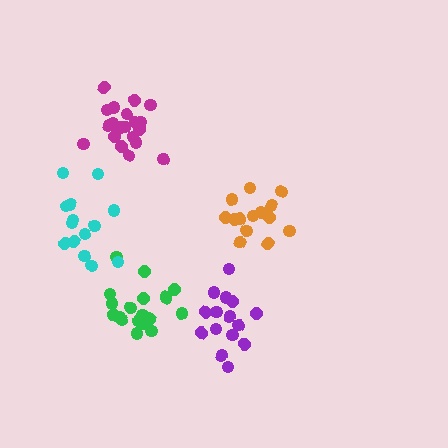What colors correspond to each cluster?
The clusters are colored: purple, green, magenta, cyan, orange.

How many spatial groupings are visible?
There are 5 spatial groupings.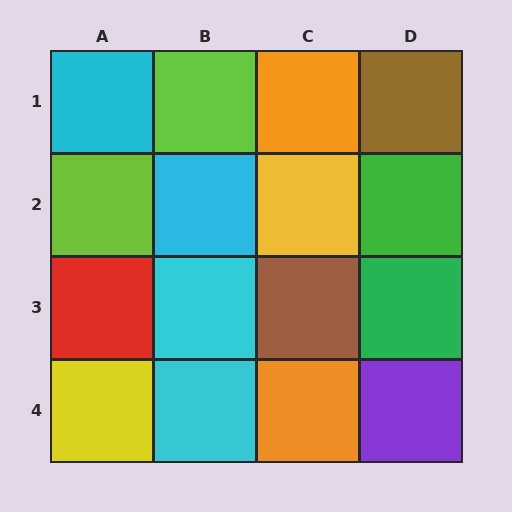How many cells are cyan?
4 cells are cyan.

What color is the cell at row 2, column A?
Lime.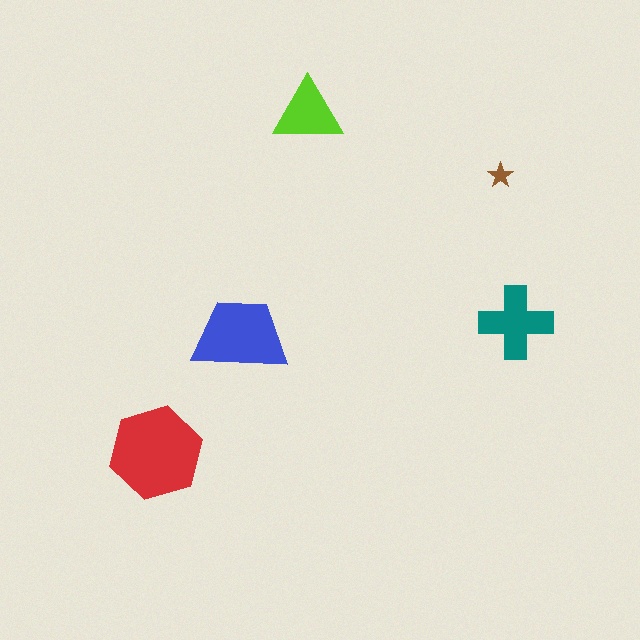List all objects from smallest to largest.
The brown star, the lime triangle, the teal cross, the blue trapezoid, the red hexagon.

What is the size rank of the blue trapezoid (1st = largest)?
2nd.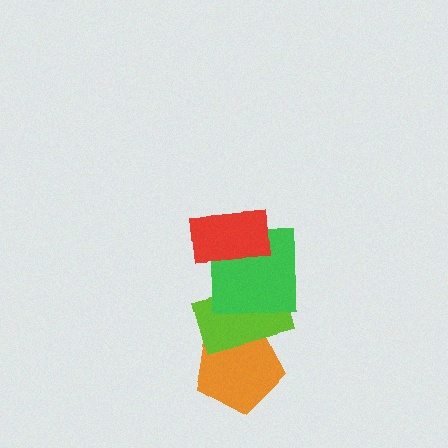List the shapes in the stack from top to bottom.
From top to bottom: the red rectangle, the green square, the lime rectangle, the orange pentagon.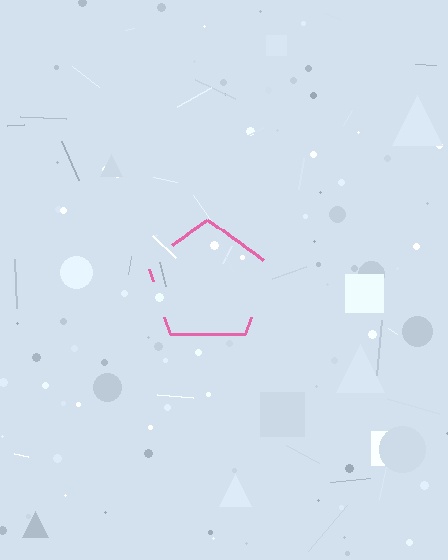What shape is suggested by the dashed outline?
The dashed outline suggests a pentagon.